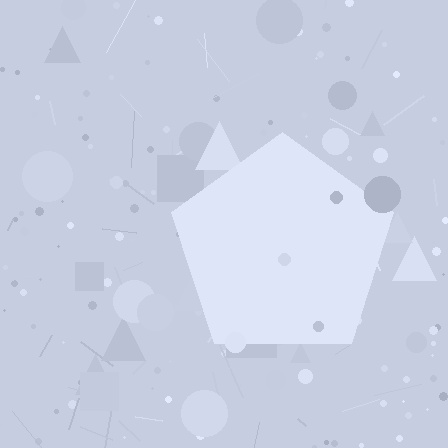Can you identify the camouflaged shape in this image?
The camouflaged shape is a pentagon.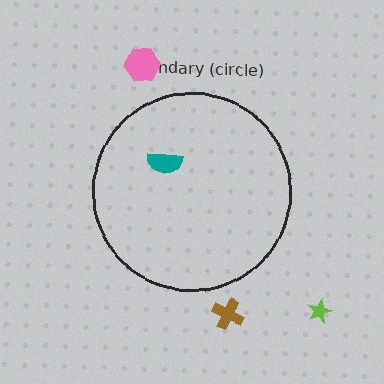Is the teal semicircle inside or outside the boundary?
Inside.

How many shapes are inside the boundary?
1 inside, 3 outside.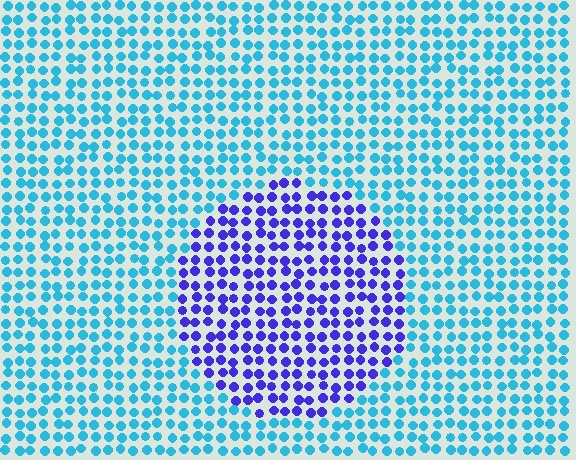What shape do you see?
I see a circle.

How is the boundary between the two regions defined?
The boundary is defined purely by a slight shift in hue (about 57 degrees). Spacing, size, and orientation are identical on both sides.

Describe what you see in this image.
The image is filled with small cyan elements in a uniform arrangement. A circle-shaped region is visible where the elements are tinted to a slightly different hue, forming a subtle color boundary.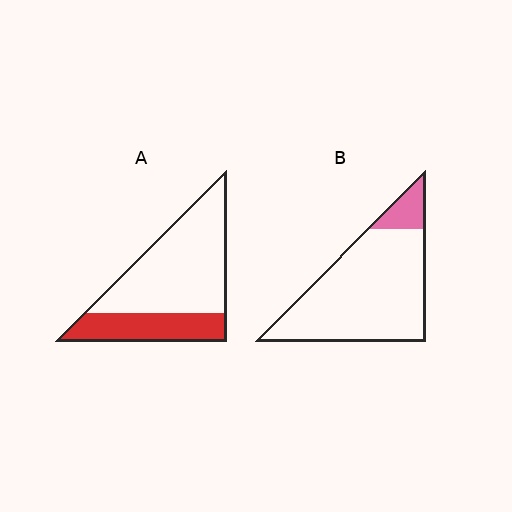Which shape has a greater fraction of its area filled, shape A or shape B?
Shape A.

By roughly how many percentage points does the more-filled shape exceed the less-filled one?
By roughly 20 percentage points (A over B).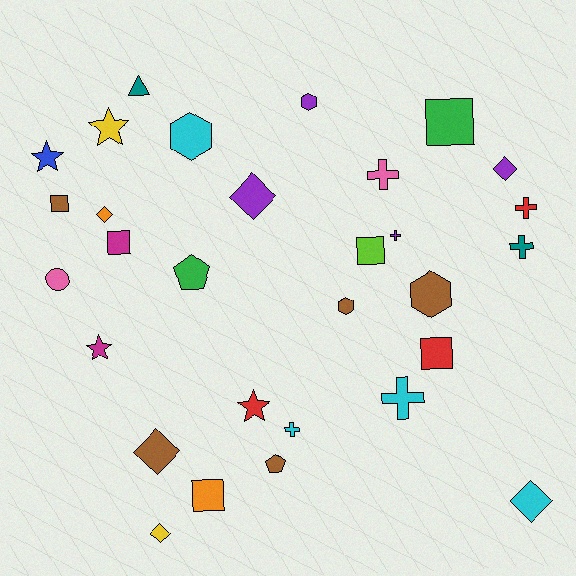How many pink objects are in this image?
There are 2 pink objects.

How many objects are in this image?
There are 30 objects.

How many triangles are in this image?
There is 1 triangle.